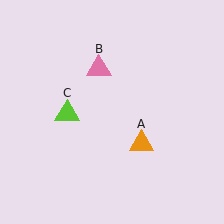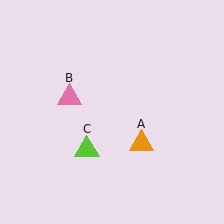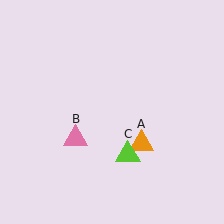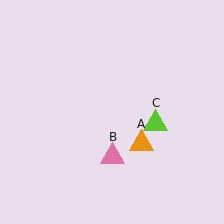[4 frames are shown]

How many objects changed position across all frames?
2 objects changed position: pink triangle (object B), lime triangle (object C).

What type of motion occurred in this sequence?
The pink triangle (object B), lime triangle (object C) rotated counterclockwise around the center of the scene.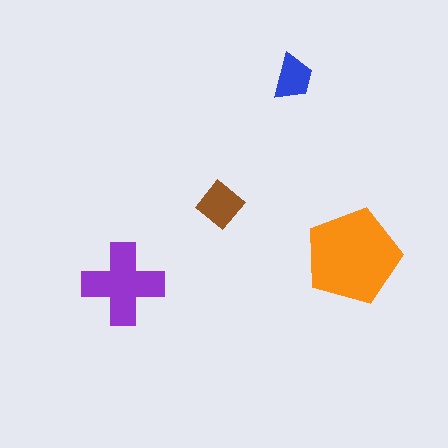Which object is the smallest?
The blue trapezoid.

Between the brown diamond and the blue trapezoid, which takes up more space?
The brown diamond.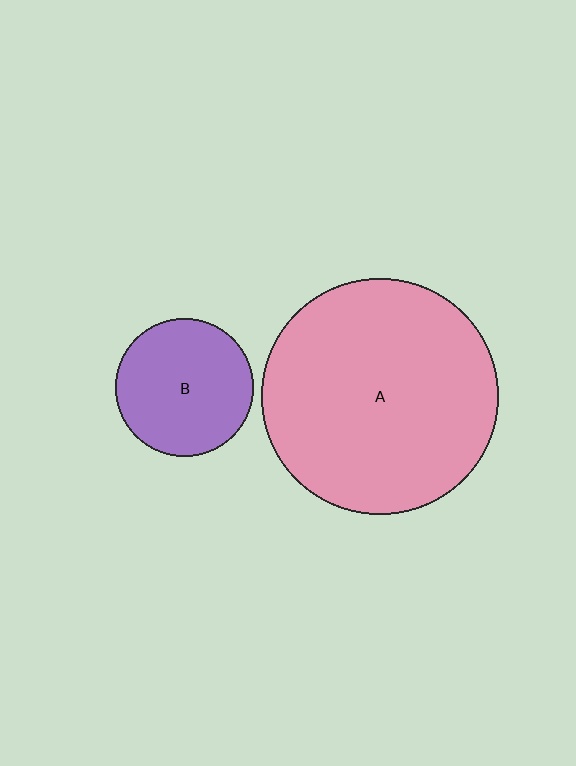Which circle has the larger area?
Circle A (pink).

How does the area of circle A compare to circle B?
Approximately 3.0 times.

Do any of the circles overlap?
No, none of the circles overlap.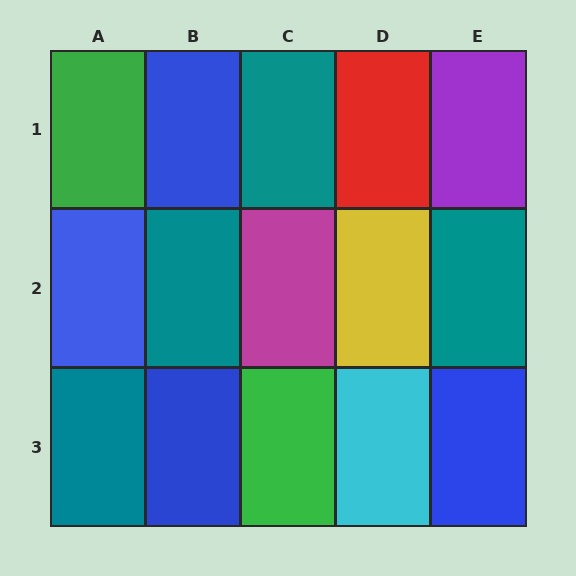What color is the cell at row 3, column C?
Green.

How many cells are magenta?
1 cell is magenta.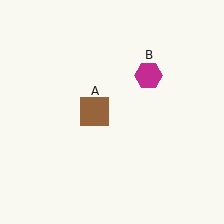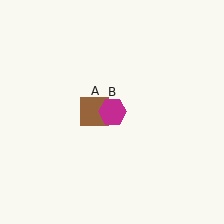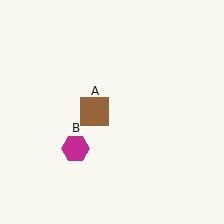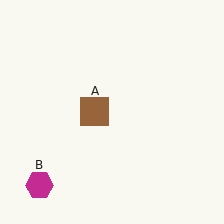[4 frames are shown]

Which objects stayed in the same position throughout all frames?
Brown square (object A) remained stationary.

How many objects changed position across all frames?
1 object changed position: magenta hexagon (object B).